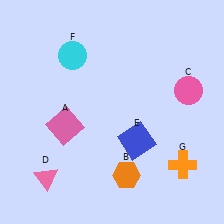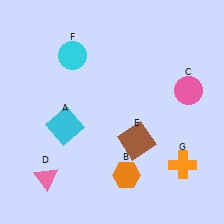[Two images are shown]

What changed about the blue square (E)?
In Image 1, E is blue. In Image 2, it changed to brown.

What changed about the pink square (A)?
In Image 1, A is pink. In Image 2, it changed to cyan.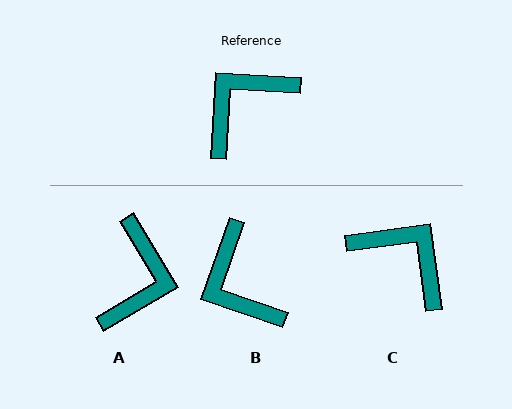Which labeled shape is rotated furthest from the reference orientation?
A, about 146 degrees away.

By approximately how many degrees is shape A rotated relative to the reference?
Approximately 146 degrees clockwise.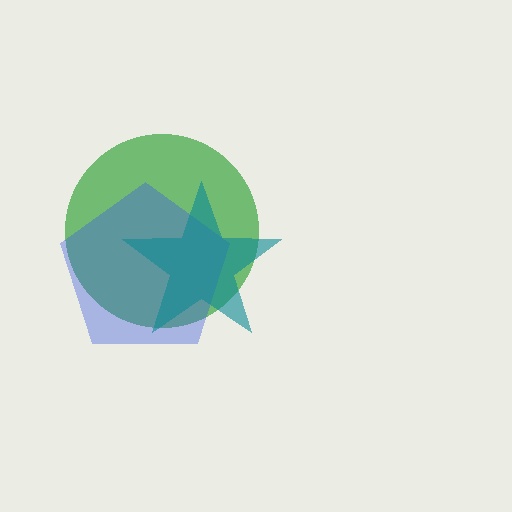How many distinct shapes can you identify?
There are 3 distinct shapes: a green circle, a blue pentagon, a teal star.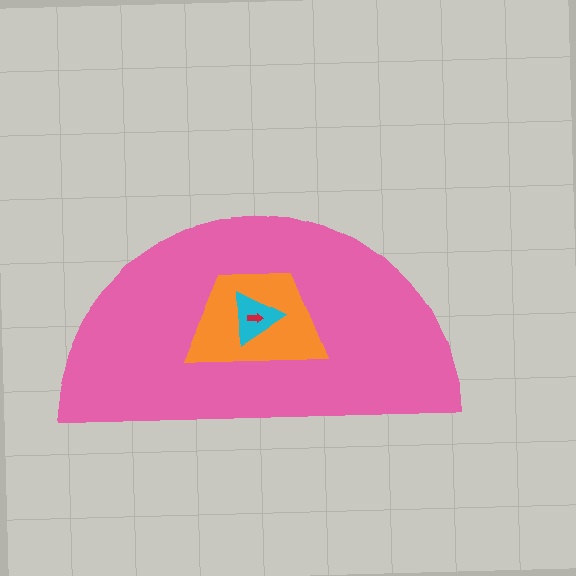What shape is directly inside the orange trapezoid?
The cyan triangle.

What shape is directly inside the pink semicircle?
The orange trapezoid.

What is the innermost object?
The red arrow.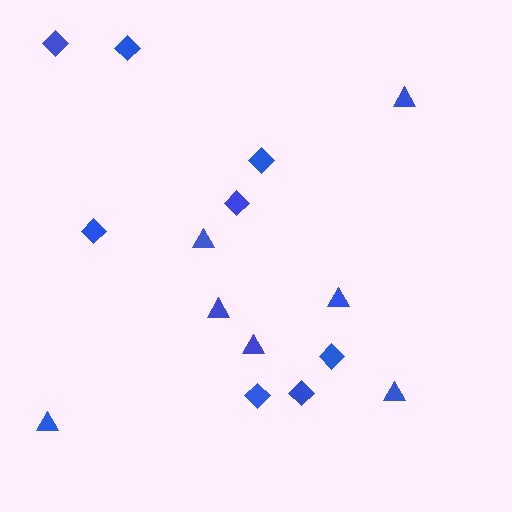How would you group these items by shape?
There are 2 groups: one group of diamonds (8) and one group of triangles (7).